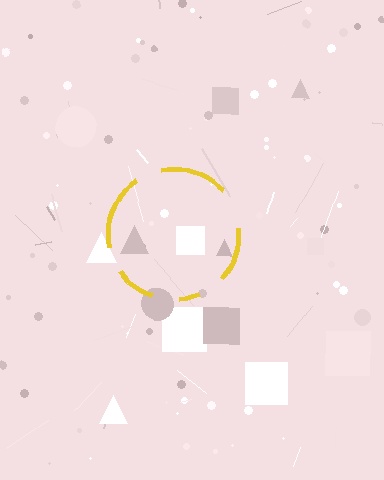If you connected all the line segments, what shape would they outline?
They would outline a circle.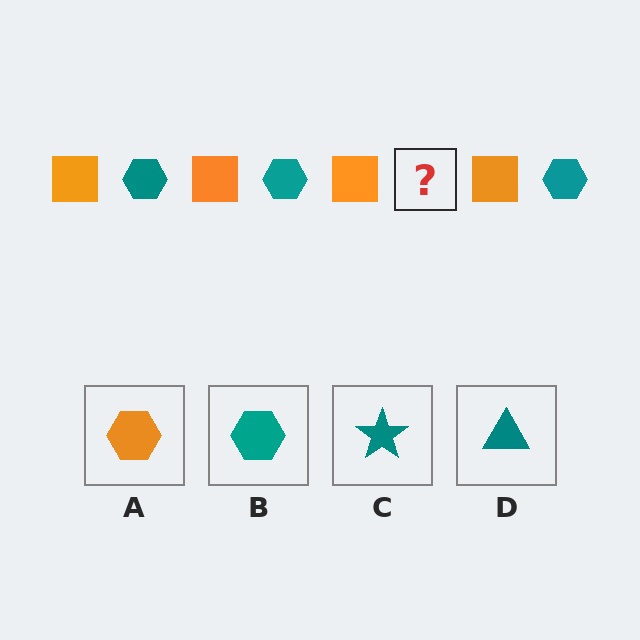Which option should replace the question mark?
Option B.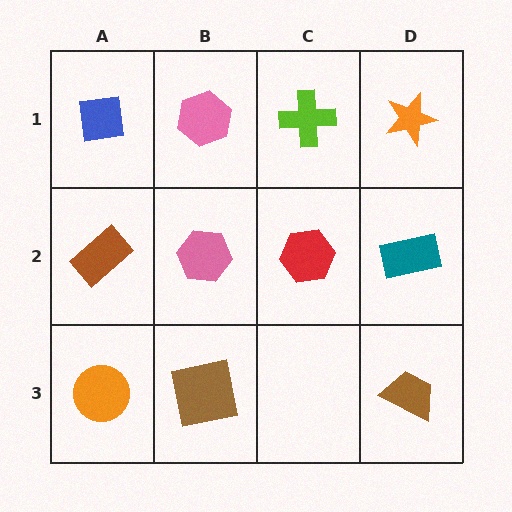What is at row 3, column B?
A brown square.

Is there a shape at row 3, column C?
No, that cell is empty.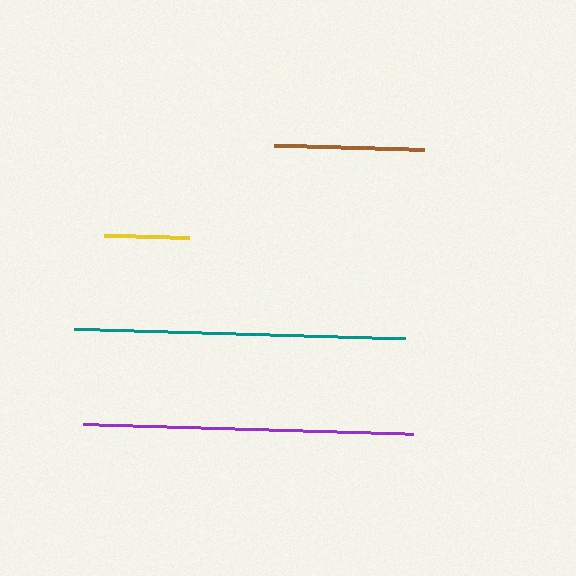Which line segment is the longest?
The teal line is the longest at approximately 331 pixels.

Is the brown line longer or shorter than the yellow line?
The brown line is longer than the yellow line.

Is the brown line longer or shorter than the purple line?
The purple line is longer than the brown line.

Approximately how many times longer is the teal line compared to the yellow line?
The teal line is approximately 3.9 times the length of the yellow line.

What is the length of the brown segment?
The brown segment is approximately 150 pixels long.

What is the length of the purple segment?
The purple segment is approximately 331 pixels long.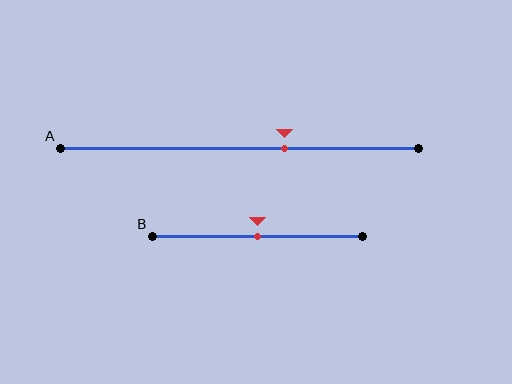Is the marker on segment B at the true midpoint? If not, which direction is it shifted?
Yes, the marker on segment B is at the true midpoint.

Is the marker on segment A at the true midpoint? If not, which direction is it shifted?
No, the marker on segment A is shifted to the right by about 13% of the segment length.